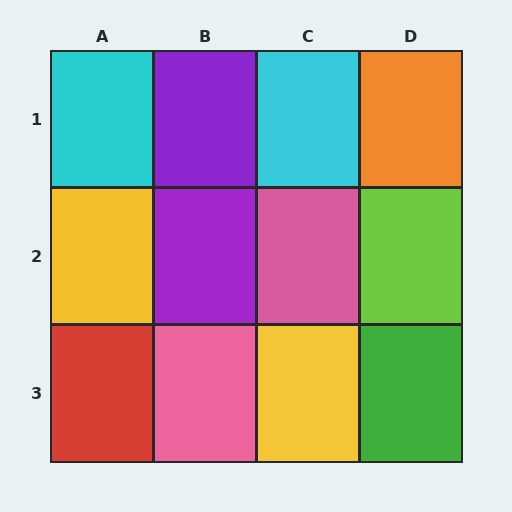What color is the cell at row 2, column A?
Yellow.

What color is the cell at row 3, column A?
Red.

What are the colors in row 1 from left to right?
Cyan, purple, cyan, orange.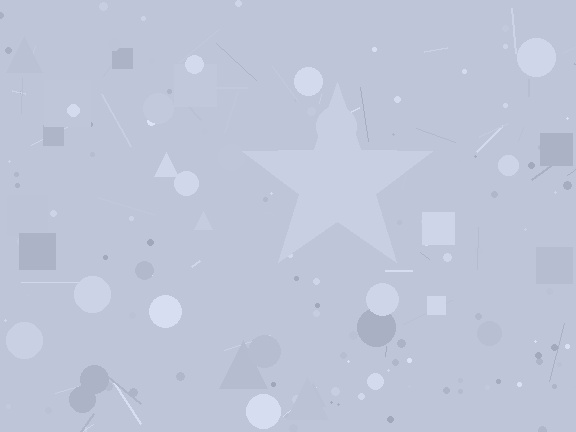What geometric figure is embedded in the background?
A star is embedded in the background.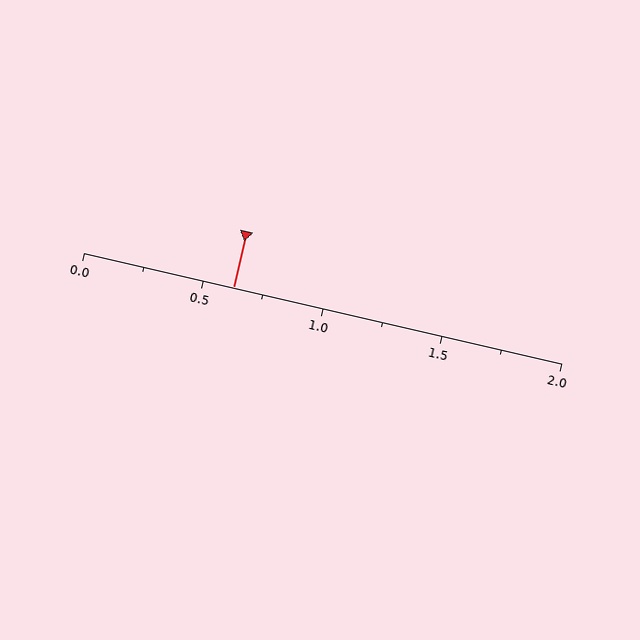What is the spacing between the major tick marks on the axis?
The major ticks are spaced 0.5 apart.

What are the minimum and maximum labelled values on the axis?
The axis runs from 0.0 to 2.0.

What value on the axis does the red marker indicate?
The marker indicates approximately 0.62.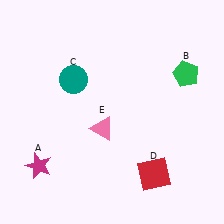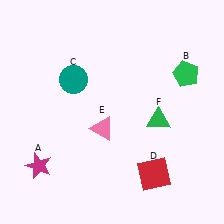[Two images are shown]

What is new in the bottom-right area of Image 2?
A green triangle (F) was added in the bottom-right area of Image 2.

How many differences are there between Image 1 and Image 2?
There is 1 difference between the two images.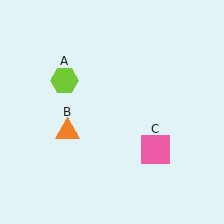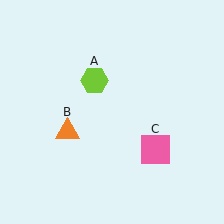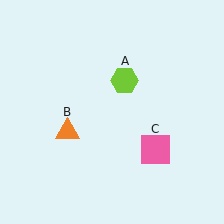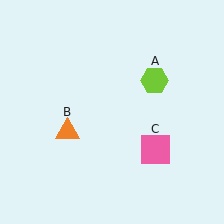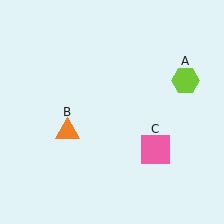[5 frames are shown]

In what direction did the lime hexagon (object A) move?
The lime hexagon (object A) moved right.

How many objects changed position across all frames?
1 object changed position: lime hexagon (object A).